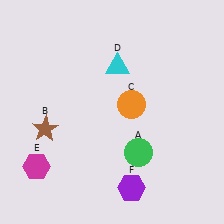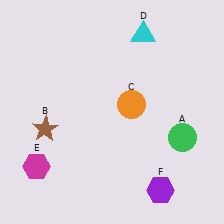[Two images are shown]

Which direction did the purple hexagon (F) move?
The purple hexagon (F) moved right.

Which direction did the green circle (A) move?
The green circle (A) moved right.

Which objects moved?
The objects that moved are: the green circle (A), the cyan triangle (D), the purple hexagon (F).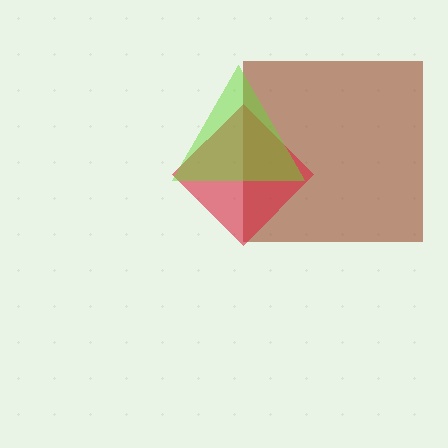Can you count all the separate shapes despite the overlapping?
Yes, there are 3 separate shapes.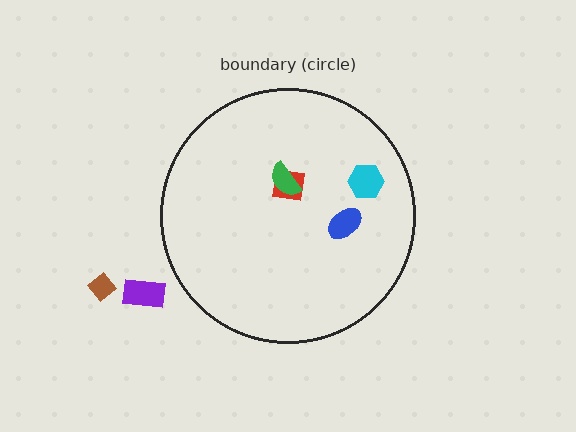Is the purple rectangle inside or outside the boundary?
Outside.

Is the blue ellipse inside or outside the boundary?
Inside.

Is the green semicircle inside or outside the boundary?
Inside.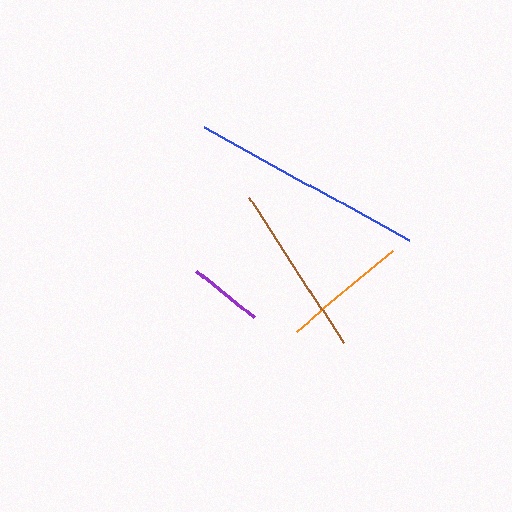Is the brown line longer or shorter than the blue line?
The blue line is longer than the brown line.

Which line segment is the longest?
The blue line is the longest at approximately 234 pixels.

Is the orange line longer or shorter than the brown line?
The brown line is longer than the orange line.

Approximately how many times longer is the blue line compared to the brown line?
The blue line is approximately 1.3 times the length of the brown line.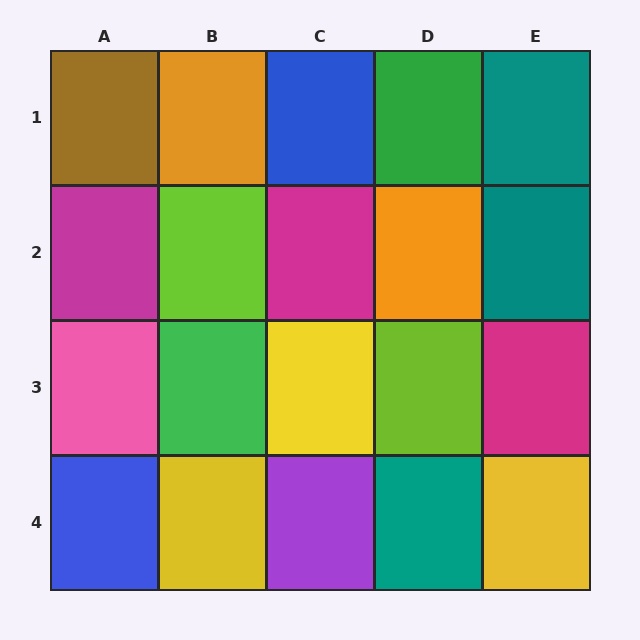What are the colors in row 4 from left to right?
Blue, yellow, purple, teal, yellow.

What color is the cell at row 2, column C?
Magenta.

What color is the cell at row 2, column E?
Teal.